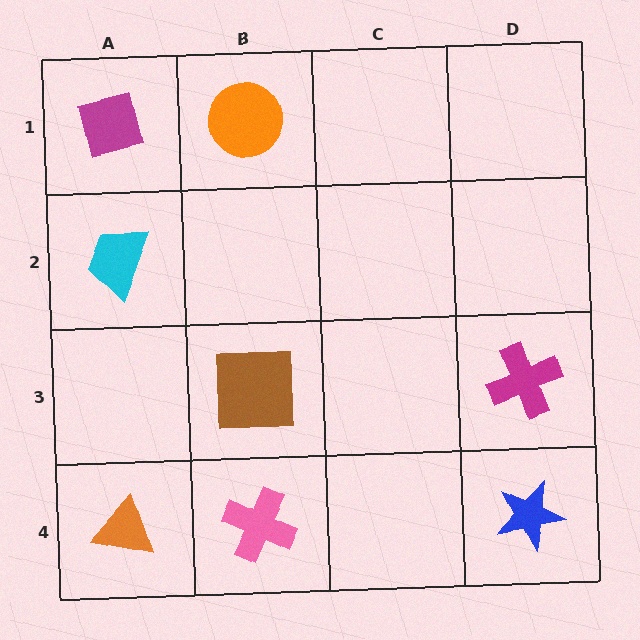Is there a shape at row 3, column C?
No, that cell is empty.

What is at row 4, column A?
An orange triangle.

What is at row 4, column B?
A pink cross.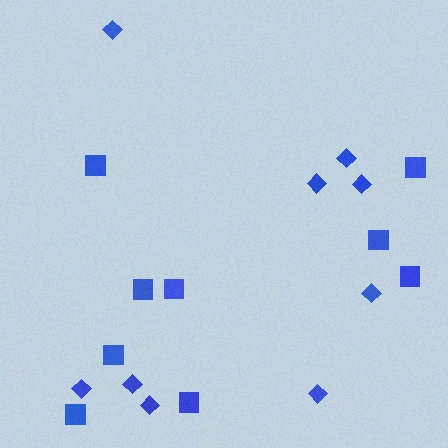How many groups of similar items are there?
There are 2 groups: one group of diamonds (9) and one group of squares (9).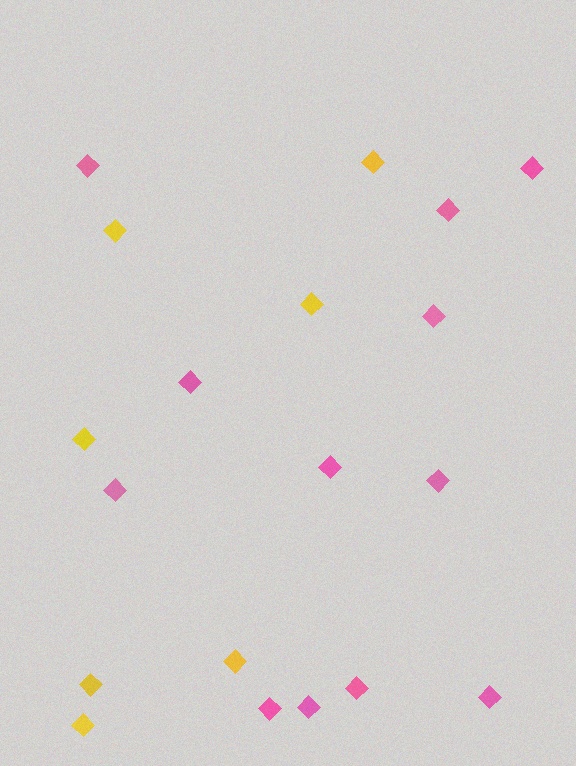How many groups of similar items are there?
There are 2 groups: one group of yellow diamonds (7) and one group of pink diamonds (12).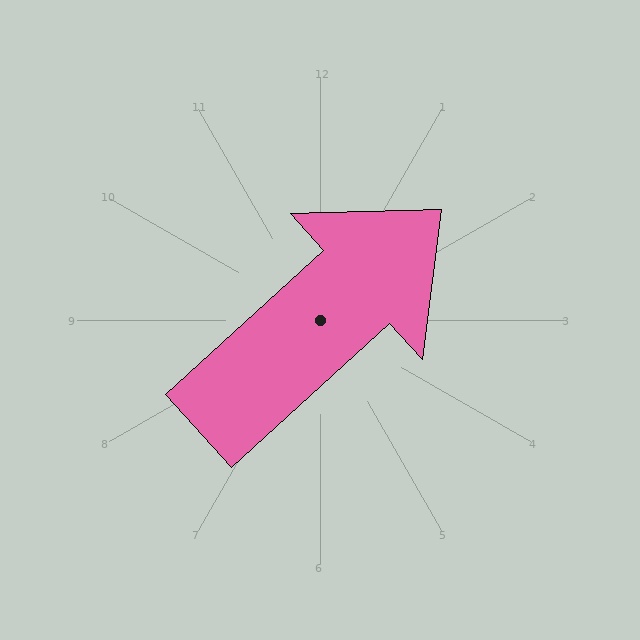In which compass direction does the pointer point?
Northeast.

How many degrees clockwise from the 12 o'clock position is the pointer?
Approximately 48 degrees.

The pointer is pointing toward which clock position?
Roughly 2 o'clock.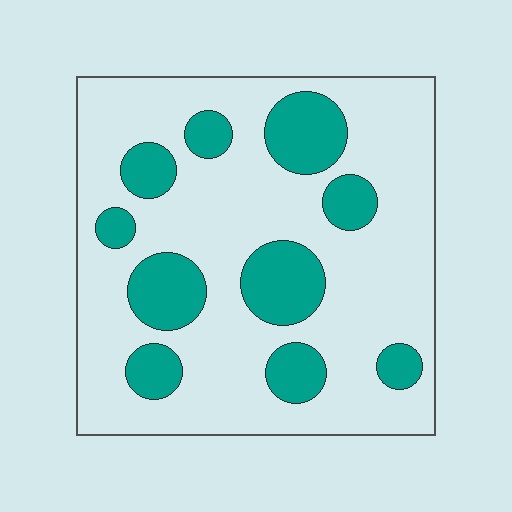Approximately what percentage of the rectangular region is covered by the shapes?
Approximately 25%.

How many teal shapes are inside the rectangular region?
10.